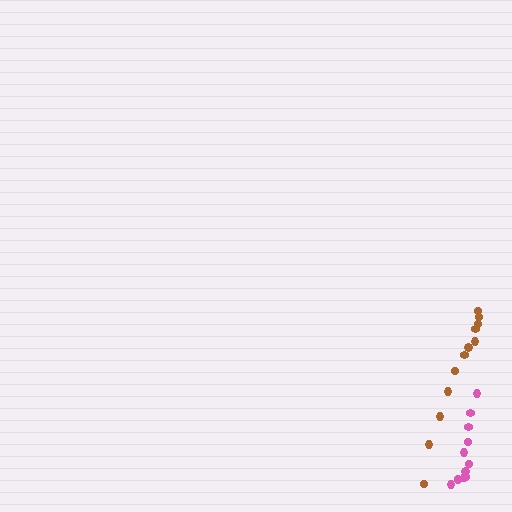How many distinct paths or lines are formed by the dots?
There are 2 distinct paths.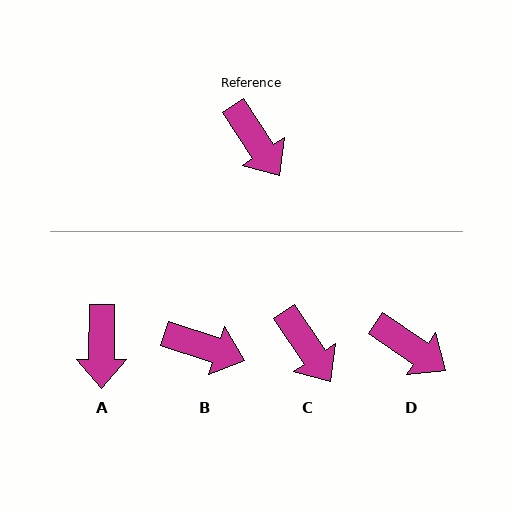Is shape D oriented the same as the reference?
No, it is off by about 22 degrees.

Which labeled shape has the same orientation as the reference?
C.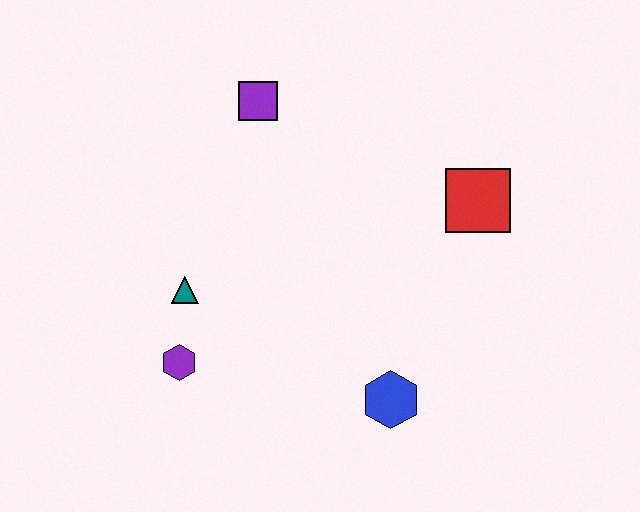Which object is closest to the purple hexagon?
The teal triangle is closest to the purple hexagon.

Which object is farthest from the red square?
The purple hexagon is farthest from the red square.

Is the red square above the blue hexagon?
Yes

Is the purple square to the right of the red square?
No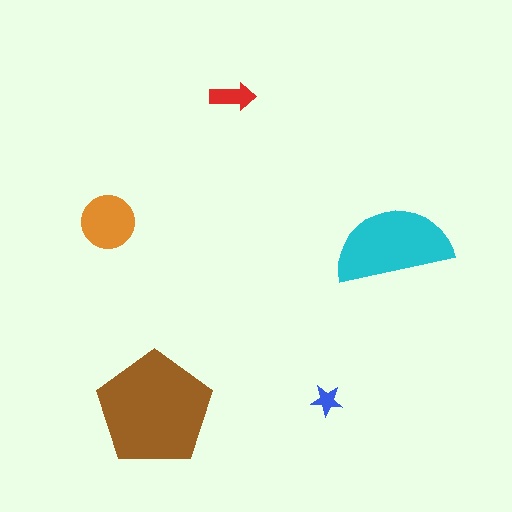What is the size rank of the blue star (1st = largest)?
5th.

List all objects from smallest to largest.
The blue star, the red arrow, the orange circle, the cyan semicircle, the brown pentagon.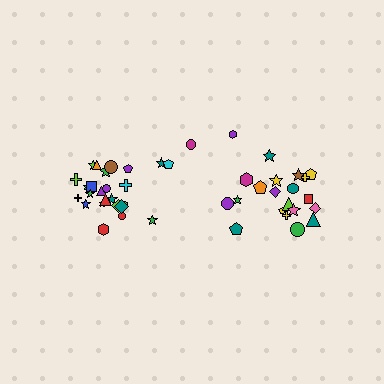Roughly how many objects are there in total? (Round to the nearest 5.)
Roughly 45 objects in total.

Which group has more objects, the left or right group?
The left group.